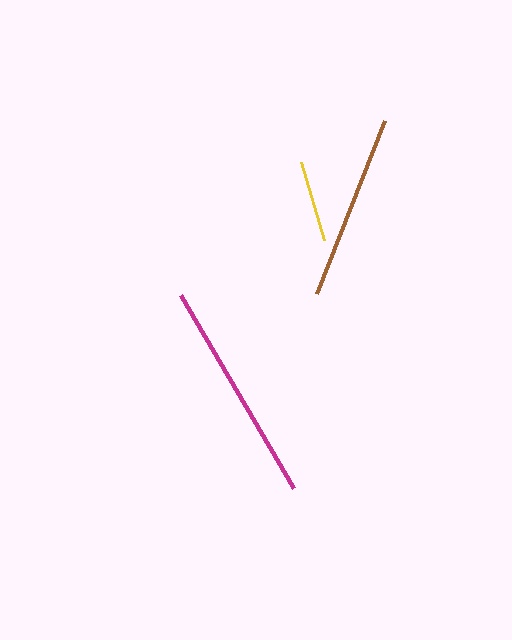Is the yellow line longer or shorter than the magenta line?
The magenta line is longer than the yellow line.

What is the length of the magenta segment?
The magenta segment is approximately 223 pixels long.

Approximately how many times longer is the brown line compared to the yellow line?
The brown line is approximately 2.3 times the length of the yellow line.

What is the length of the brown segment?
The brown segment is approximately 186 pixels long.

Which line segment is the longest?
The magenta line is the longest at approximately 223 pixels.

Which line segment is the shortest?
The yellow line is the shortest at approximately 82 pixels.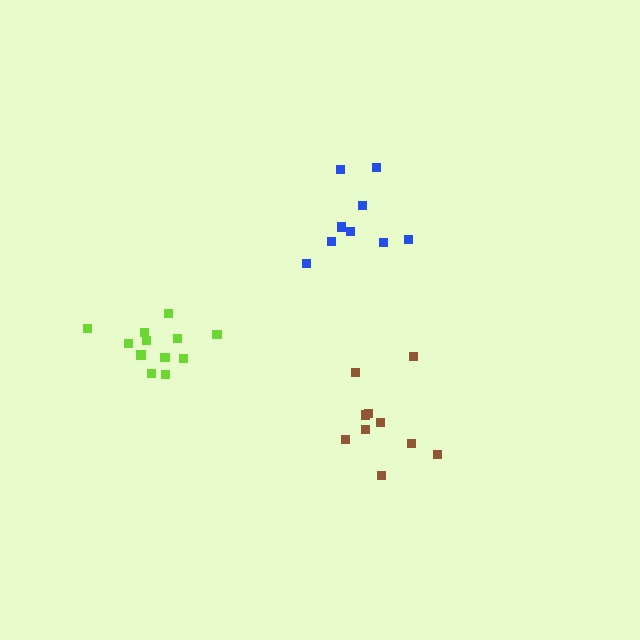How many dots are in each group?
Group 1: 10 dots, Group 2: 12 dots, Group 3: 9 dots (31 total).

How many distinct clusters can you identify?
There are 3 distinct clusters.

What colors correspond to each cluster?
The clusters are colored: brown, lime, blue.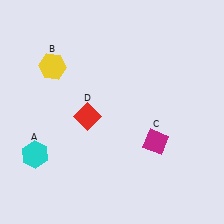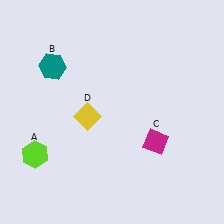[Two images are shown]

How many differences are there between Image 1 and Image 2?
There are 3 differences between the two images.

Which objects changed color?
A changed from cyan to lime. B changed from yellow to teal. D changed from red to yellow.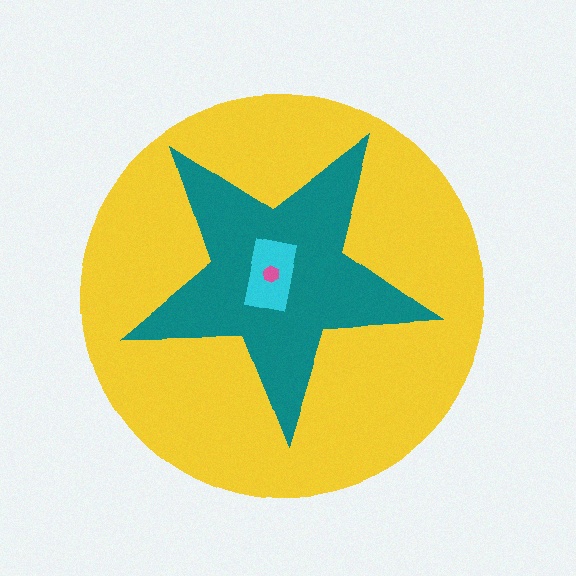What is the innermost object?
The pink hexagon.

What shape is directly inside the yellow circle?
The teal star.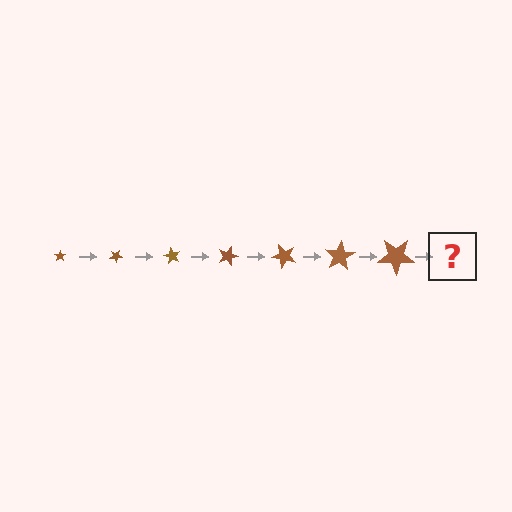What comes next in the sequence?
The next element should be a star, larger than the previous one and rotated 210 degrees from the start.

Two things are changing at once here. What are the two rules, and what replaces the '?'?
The two rules are that the star grows larger each step and it rotates 30 degrees each step. The '?' should be a star, larger than the previous one and rotated 210 degrees from the start.